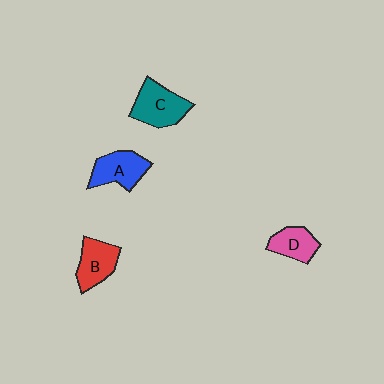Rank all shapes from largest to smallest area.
From largest to smallest: C (teal), A (blue), B (red), D (pink).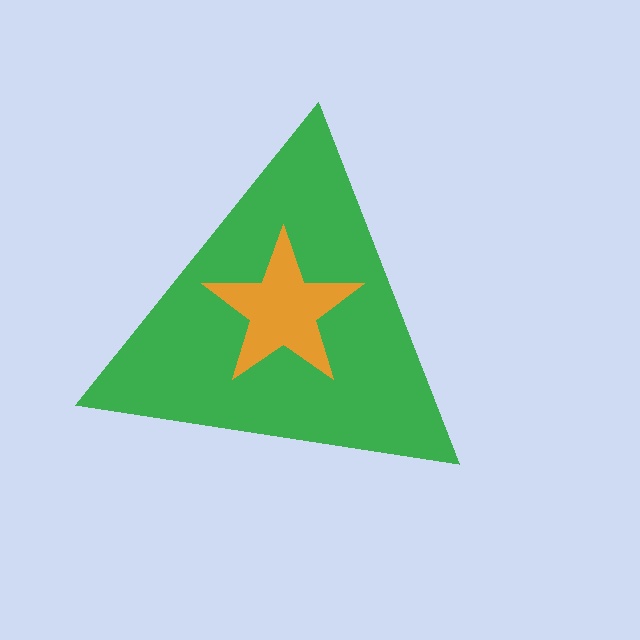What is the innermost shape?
The orange star.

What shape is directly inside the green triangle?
The orange star.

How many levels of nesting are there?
2.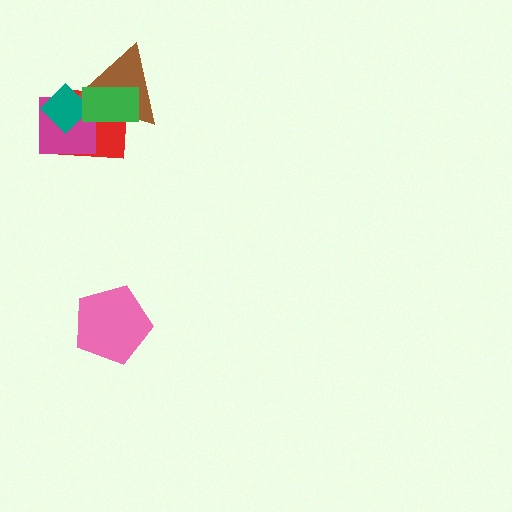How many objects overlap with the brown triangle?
4 objects overlap with the brown triangle.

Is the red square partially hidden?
Yes, it is partially covered by another shape.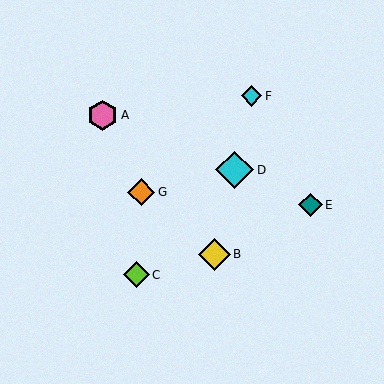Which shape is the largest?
The cyan diamond (labeled D) is the largest.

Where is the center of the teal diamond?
The center of the teal diamond is at (311, 205).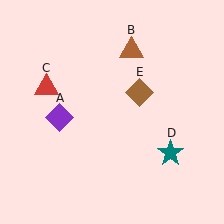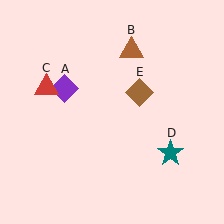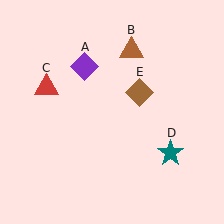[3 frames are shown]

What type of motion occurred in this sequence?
The purple diamond (object A) rotated clockwise around the center of the scene.